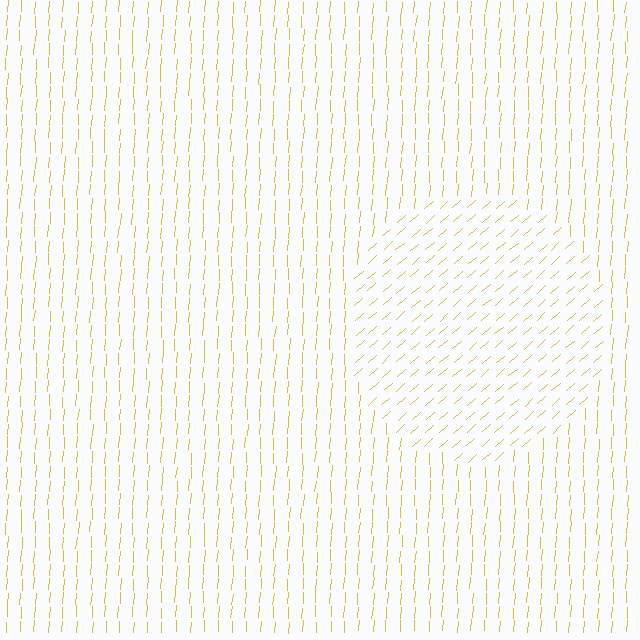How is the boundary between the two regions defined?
The boundary is defined purely by a change in line orientation (approximately 45 degrees difference). All lines are the same color and thickness.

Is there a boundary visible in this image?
Yes, there is a texture boundary formed by a change in line orientation.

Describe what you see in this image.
The image is filled with small yellow line segments. A circle region in the image has lines oriented differently from the surrounding lines, creating a visible texture boundary.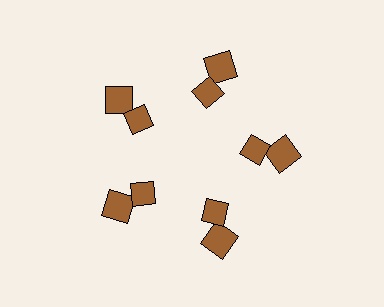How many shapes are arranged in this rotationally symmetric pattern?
There are 10 shapes, arranged in 5 groups of 2.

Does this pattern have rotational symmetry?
Yes, this pattern has 5-fold rotational symmetry. It looks the same after rotating 72 degrees around the center.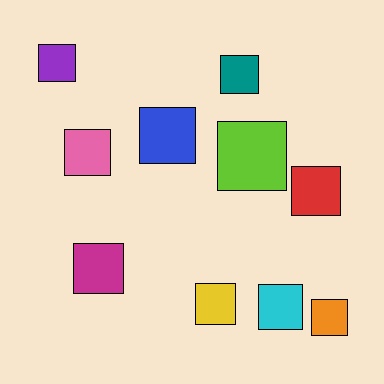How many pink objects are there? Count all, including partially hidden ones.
There is 1 pink object.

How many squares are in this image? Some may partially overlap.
There are 10 squares.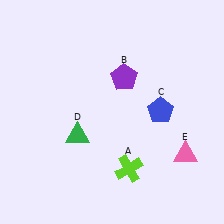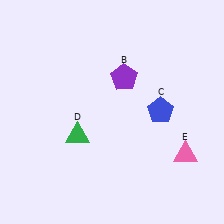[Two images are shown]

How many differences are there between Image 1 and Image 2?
There is 1 difference between the two images.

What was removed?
The lime cross (A) was removed in Image 2.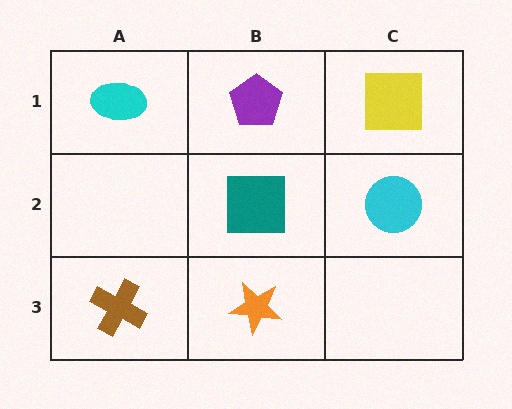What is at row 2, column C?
A cyan circle.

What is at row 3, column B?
An orange star.